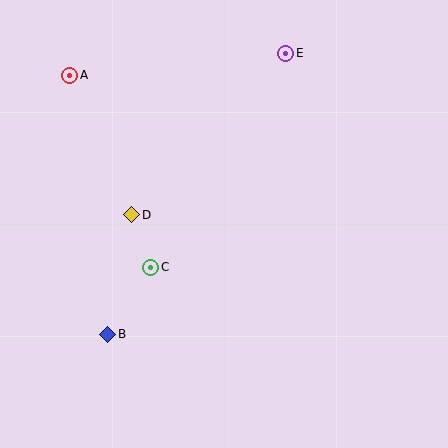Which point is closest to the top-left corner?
Point A is closest to the top-left corner.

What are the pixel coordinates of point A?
Point A is at (70, 75).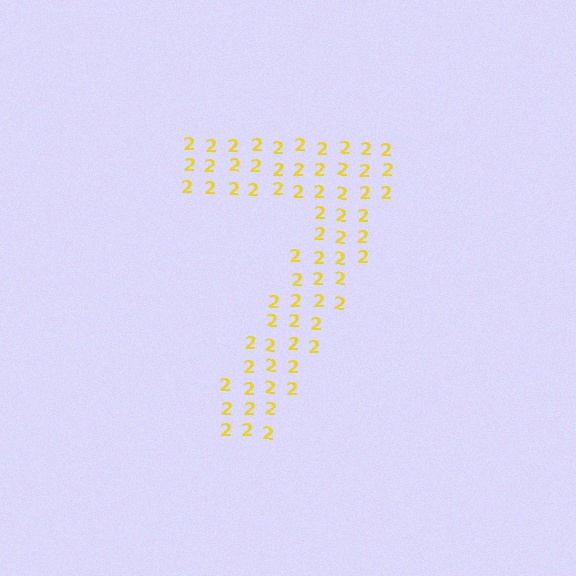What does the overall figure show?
The overall figure shows the digit 7.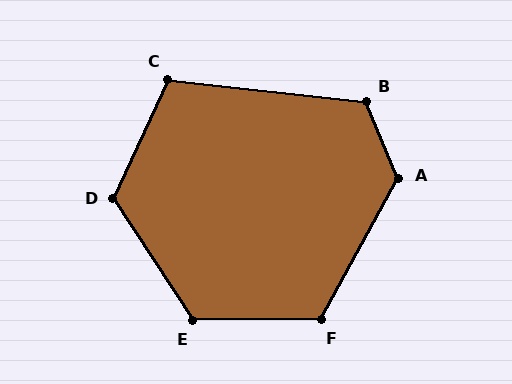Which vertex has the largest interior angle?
A, at approximately 129 degrees.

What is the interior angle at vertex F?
Approximately 119 degrees (obtuse).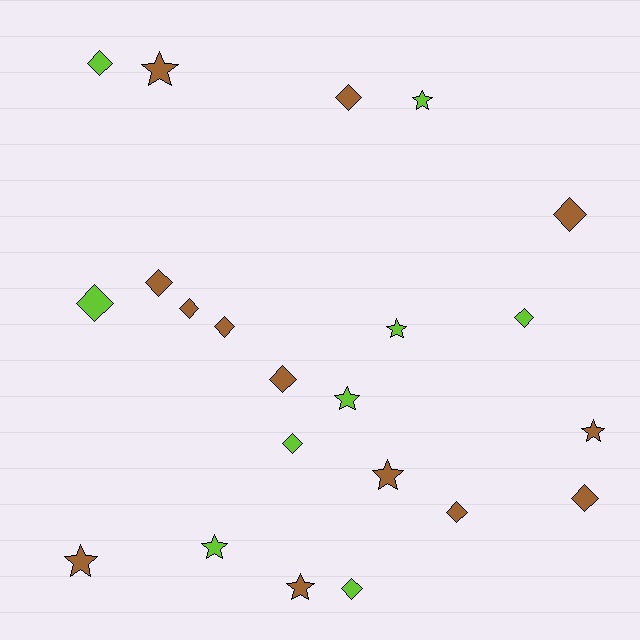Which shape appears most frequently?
Diamond, with 13 objects.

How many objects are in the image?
There are 22 objects.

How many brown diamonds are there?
There are 8 brown diamonds.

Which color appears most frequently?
Brown, with 13 objects.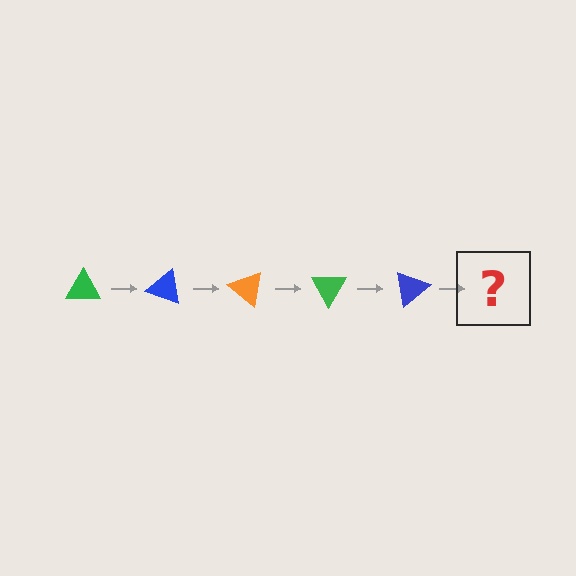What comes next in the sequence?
The next element should be an orange triangle, rotated 100 degrees from the start.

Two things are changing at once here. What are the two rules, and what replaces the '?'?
The two rules are that it rotates 20 degrees each step and the color cycles through green, blue, and orange. The '?' should be an orange triangle, rotated 100 degrees from the start.